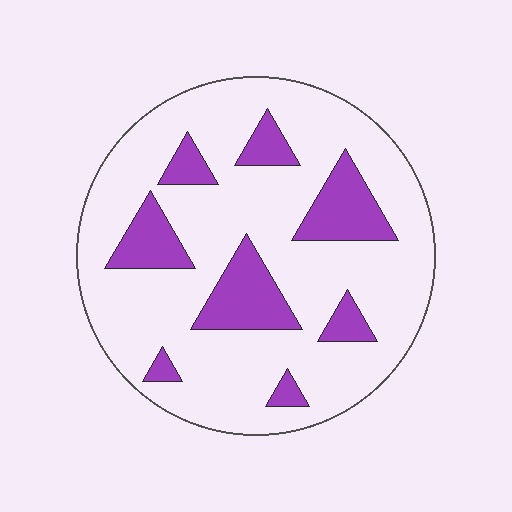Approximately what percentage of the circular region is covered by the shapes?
Approximately 20%.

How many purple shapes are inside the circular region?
8.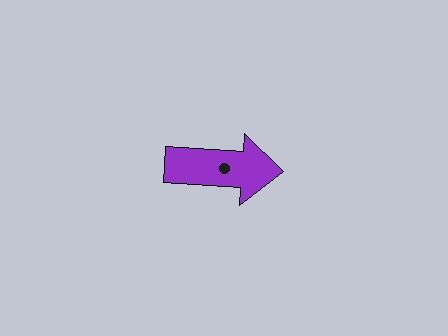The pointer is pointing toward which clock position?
Roughly 3 o'clock.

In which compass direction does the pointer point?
East.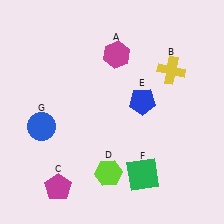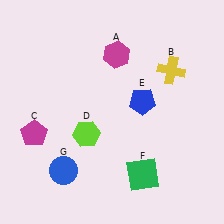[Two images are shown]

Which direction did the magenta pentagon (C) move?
The magenta pentagon (C) moved up.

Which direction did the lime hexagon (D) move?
The lime hexagon (D) moved up.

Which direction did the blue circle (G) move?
The blue circle (G) moved down.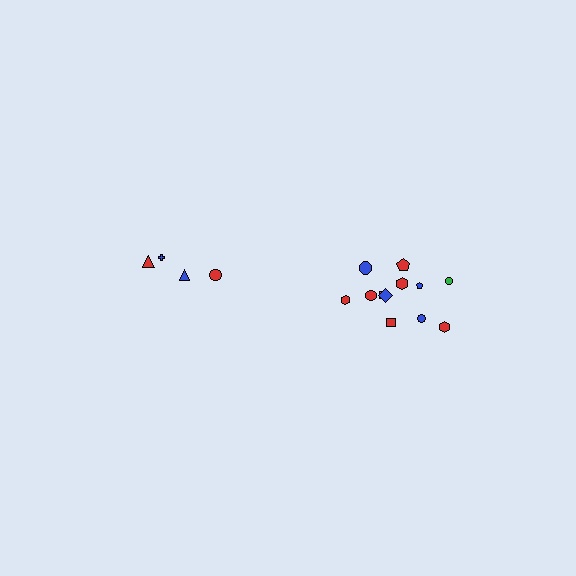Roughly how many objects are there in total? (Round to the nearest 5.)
Roughly 15 objects in total.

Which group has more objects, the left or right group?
The right group.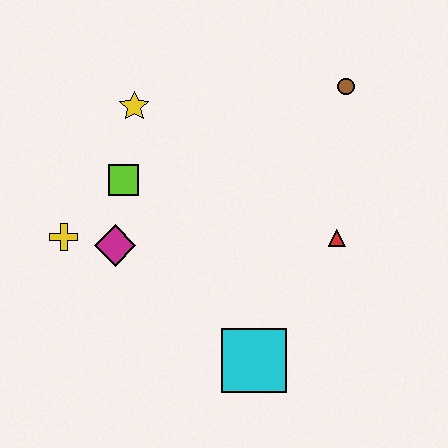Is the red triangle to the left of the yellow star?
No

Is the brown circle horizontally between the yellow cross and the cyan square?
No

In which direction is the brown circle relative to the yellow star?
The brown circle is to the right of the yellow star.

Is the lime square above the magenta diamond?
Yes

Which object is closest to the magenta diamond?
The yellow cross is closest to the magenta diamond.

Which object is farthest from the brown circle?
The yellow cross is farthest from the brown circle.